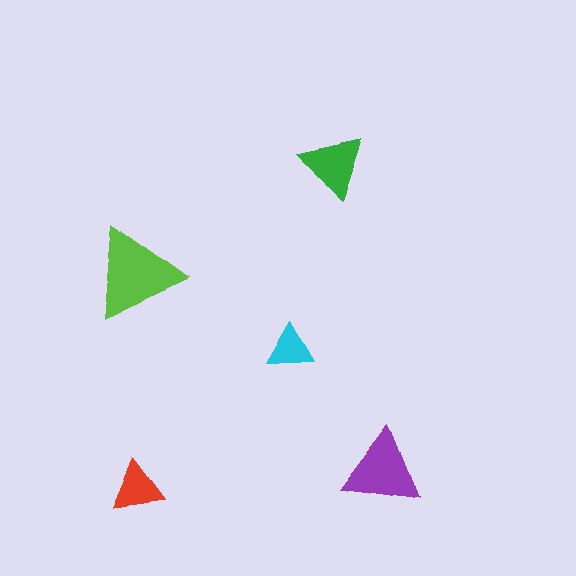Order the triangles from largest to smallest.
the lime one, the purple one, the green one, the red one, the cyan one.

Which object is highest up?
The green triangle is topmost.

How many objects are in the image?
There are 5 objects in the image.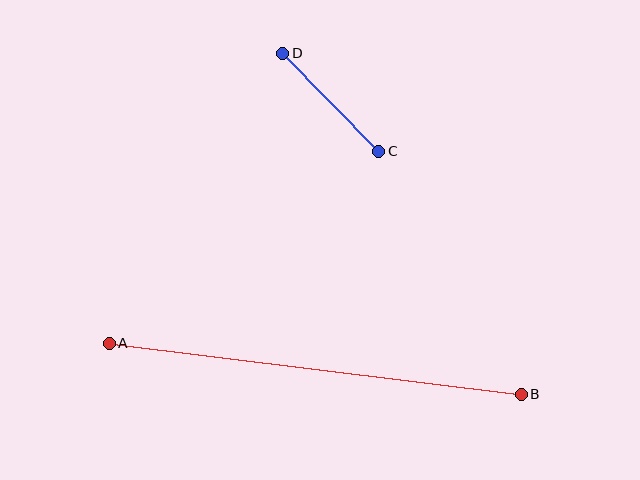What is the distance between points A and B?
The distance is approximately 415 pixels.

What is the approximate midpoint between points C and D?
The midpoint is at approximately (331, 102) pixels.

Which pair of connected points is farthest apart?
Points A and B are farthest apart.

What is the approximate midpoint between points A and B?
The midpoint is at approximately (315, 369) pixels.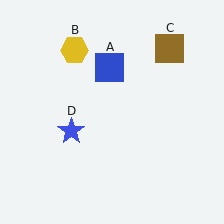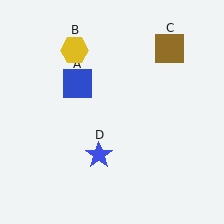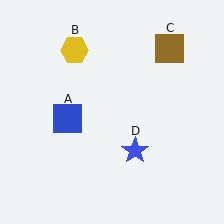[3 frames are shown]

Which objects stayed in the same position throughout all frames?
Yellow hexagon (object B) and brown square (object C) remained stationary.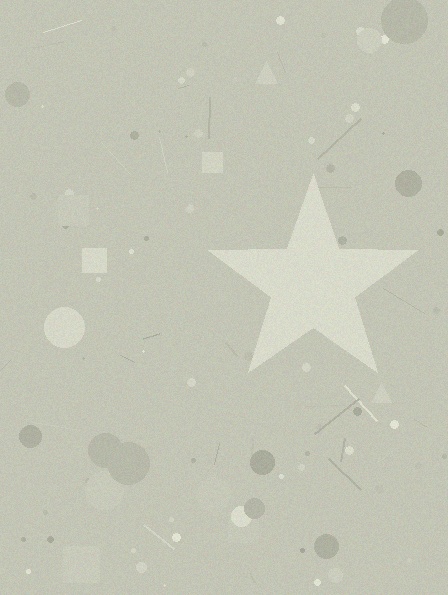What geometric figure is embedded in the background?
A star is embedded in the background.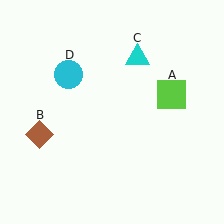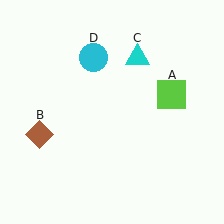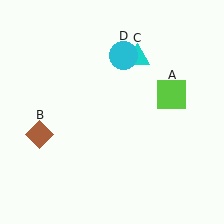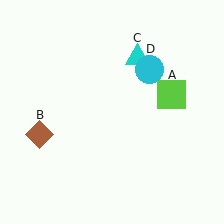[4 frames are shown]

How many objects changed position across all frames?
1 object changed position: cyan circle (object D).